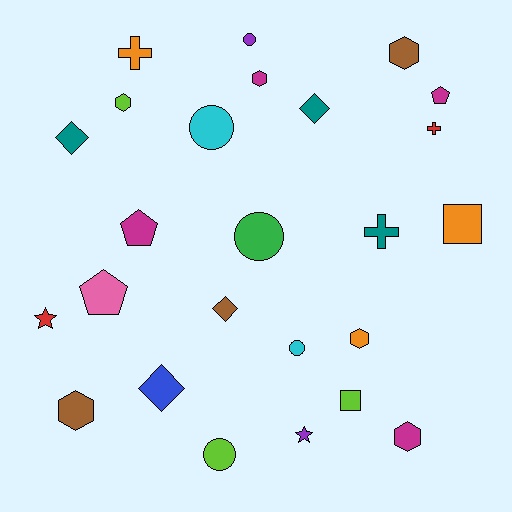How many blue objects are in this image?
There is 1 blue object.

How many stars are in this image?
There are 2 stars.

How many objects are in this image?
There are 25 objects.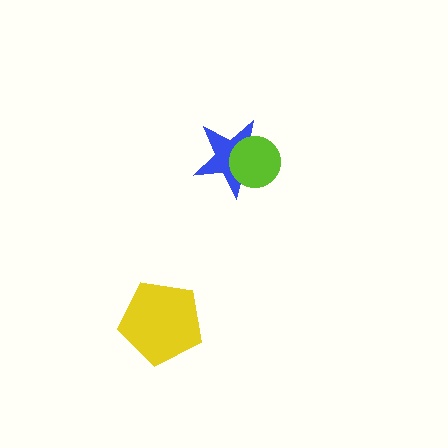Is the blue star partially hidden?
Yes, it is partially covered by another shape.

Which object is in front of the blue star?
The lime circle is in front of the blue star.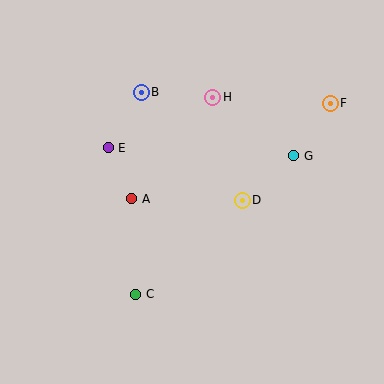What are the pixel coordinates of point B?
Point B is at (141, 92).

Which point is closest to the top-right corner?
Point F is closest to the top-right corner.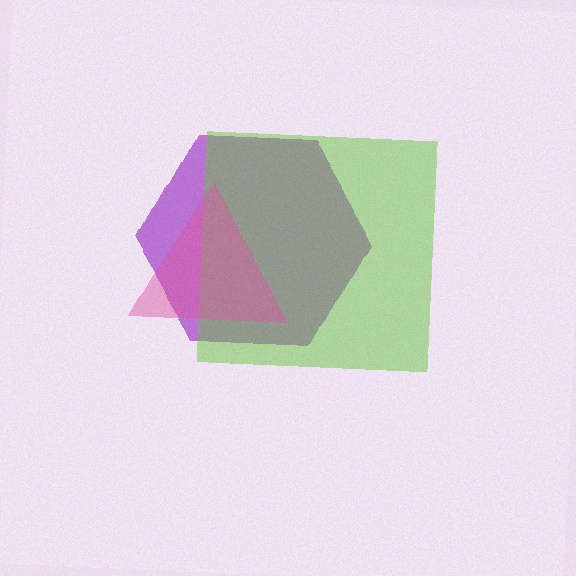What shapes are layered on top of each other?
The layered shapes are: a purple hexagon, a lime square, a pink triangle.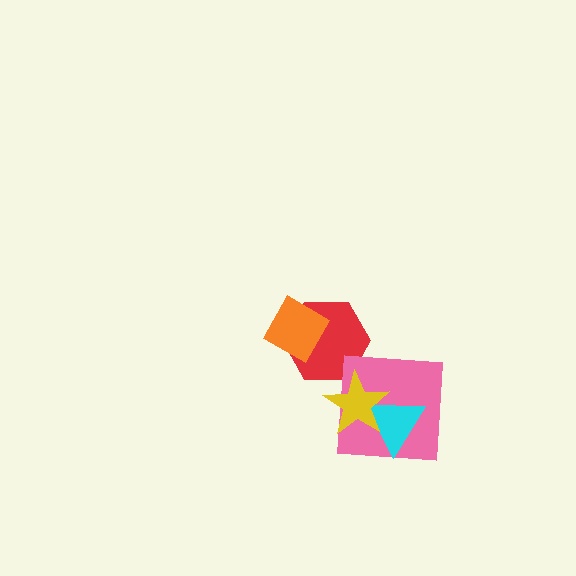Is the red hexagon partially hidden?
Yes, it is partially covered by another shape.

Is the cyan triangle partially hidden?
Yes, it is partially covered by another shape.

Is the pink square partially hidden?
Yes, it is partially covered by another shape.